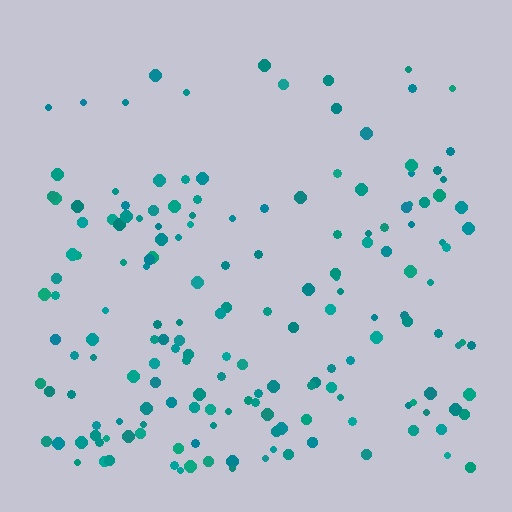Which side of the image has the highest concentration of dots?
The bottom.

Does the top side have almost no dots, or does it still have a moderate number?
Still a moderate number, just noticeably fewer than the bottom.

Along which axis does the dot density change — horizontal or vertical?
Vertical.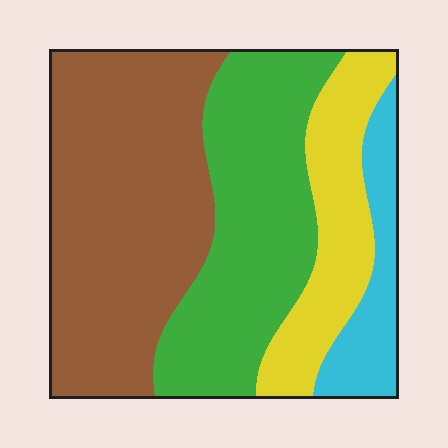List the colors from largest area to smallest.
From largest to smallest: brown, green, yellow, cyan.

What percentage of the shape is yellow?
Yellow covers roughly 15% of the shape.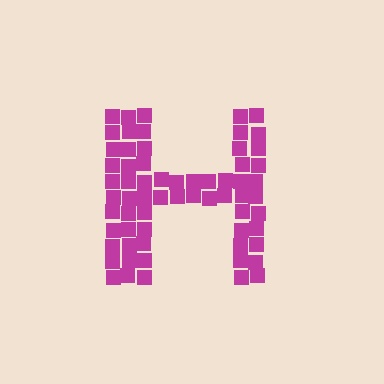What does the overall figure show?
The overall figure shows the letter H.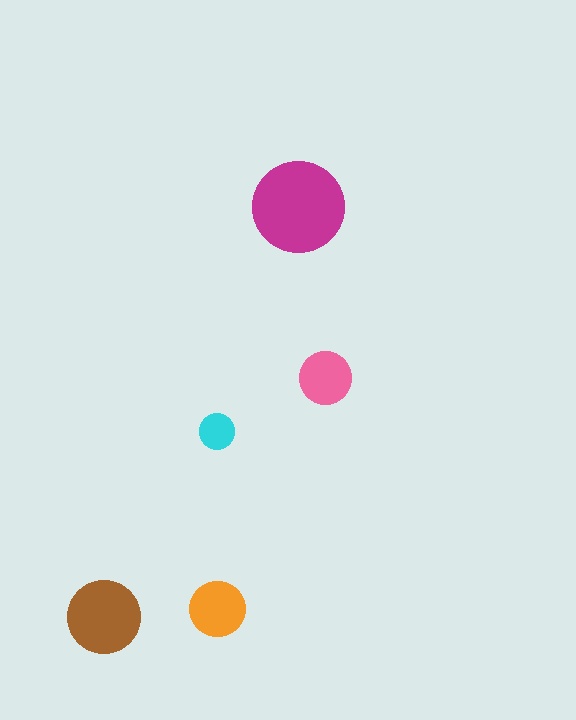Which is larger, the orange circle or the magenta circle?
The magenta one.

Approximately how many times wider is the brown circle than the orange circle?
About 1.5 times wider.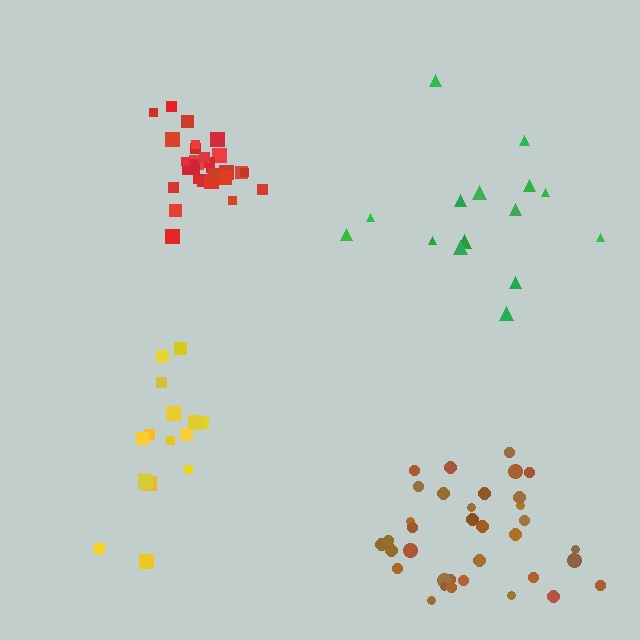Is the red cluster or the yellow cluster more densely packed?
Red.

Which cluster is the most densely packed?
Red.